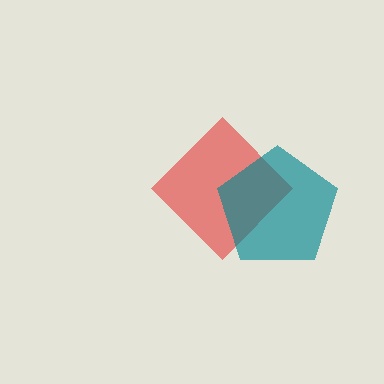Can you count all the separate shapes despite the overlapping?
Yes, there are 2 separate shapes.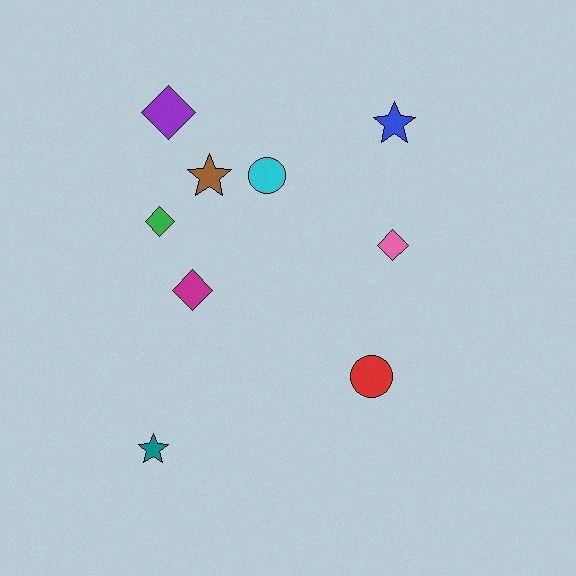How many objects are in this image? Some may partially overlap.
There are 9 objects.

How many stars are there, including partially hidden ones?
There are 3 stars.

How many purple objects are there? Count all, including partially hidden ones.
There is 1 purple object.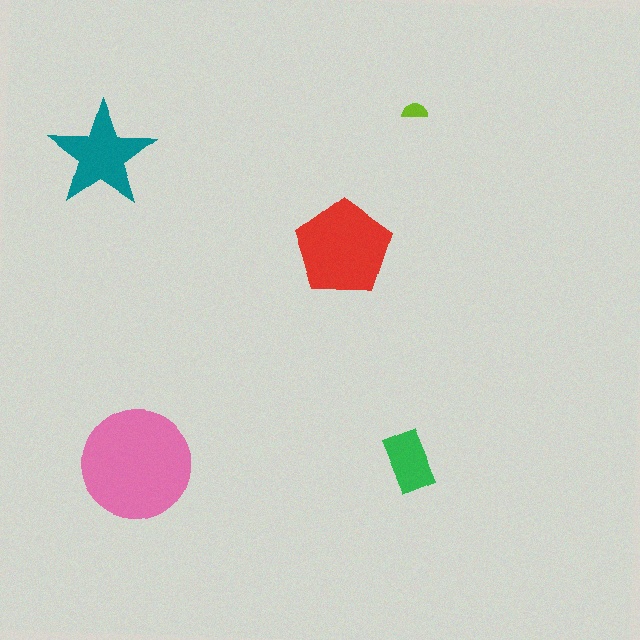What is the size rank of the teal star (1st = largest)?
3rd.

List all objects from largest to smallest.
The pink circle, the red pentagon, the teal star, the green rectangle, the lime semicircle.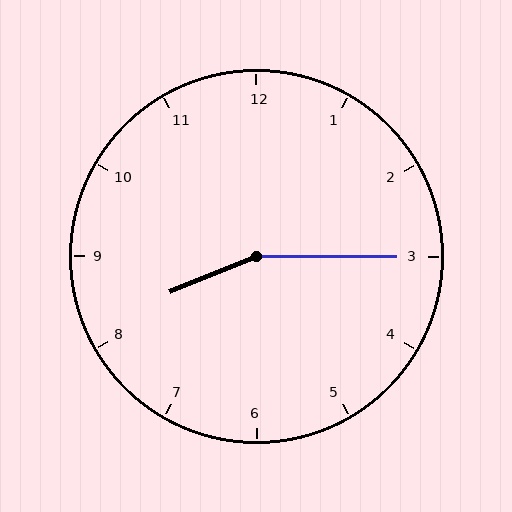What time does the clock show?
8:15.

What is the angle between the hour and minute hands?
Approximately 158 degrees.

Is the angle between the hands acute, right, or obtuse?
It is obtuse.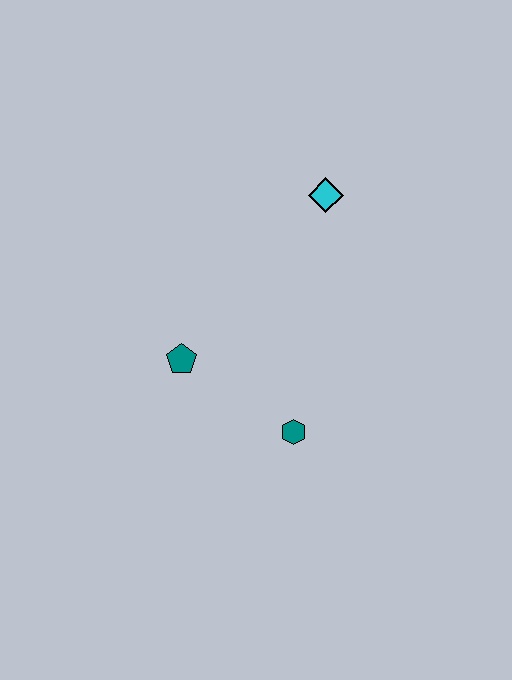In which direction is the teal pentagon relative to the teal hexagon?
The teal pentagon is to the left of the teal hexagon.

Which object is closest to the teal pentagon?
The teal hexagon is closest to the teal pentagon.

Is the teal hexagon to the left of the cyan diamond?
Yes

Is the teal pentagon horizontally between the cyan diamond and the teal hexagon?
No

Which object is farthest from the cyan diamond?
The teal hexagon is farthest from the cyan diamond.